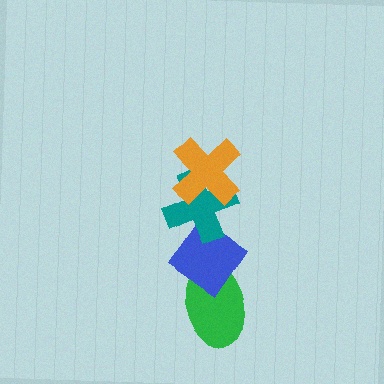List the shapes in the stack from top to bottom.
From top to bottom: the orange cross, the teal cross, the blue diamond, the green ellipse.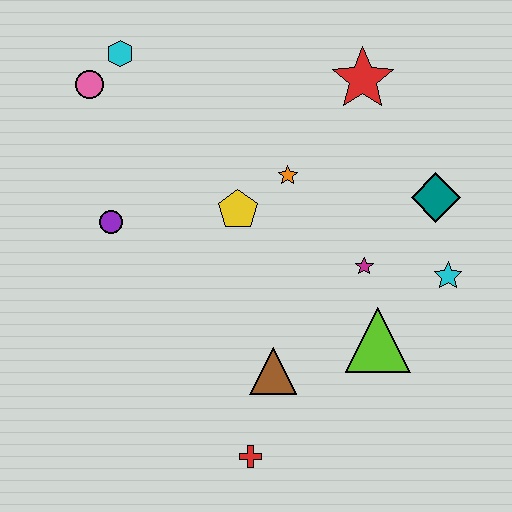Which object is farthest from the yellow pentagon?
The red cross is farthest from the yellow pentagon.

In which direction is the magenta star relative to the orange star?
The magenta star is below the orange star.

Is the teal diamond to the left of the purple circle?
No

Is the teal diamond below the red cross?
No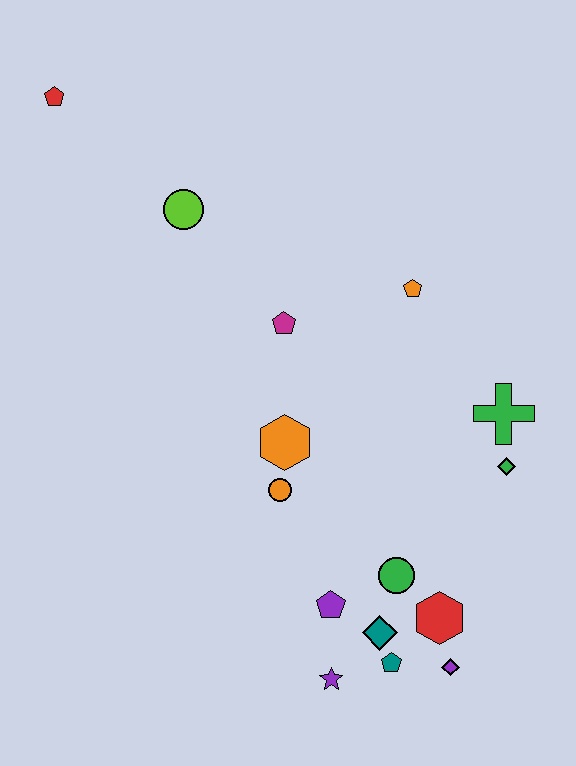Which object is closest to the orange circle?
The orange hexagon is closest to the orange circle.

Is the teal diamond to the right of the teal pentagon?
No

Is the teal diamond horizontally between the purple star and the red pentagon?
No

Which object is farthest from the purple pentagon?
The red pentagon is farthest from the purple pentagon.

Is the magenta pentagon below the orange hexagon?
No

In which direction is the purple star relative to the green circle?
The purple star is below the green circle.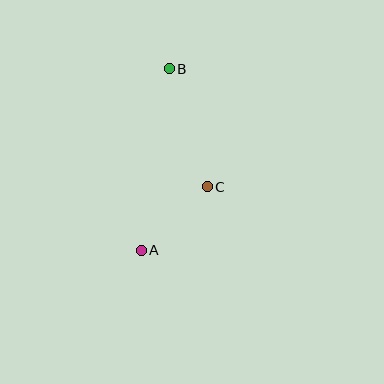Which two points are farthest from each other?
Points A and B are farthest from each other.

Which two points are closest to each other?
Points A and C are closest to each other.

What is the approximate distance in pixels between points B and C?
The distance between B and C is approximately 124 pixels.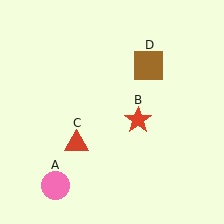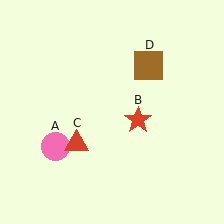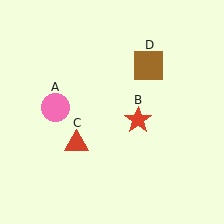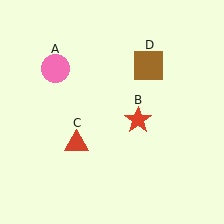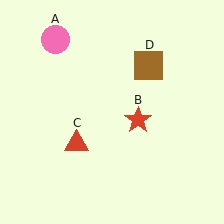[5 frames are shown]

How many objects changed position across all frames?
1 object changed position: pink circle (object A).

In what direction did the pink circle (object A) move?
The pink circle (object A) moved up.